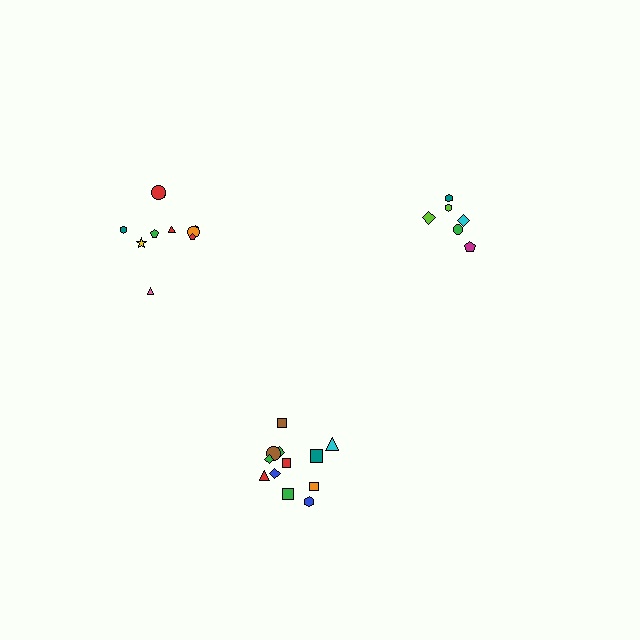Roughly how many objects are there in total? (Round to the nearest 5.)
Roughly 30 objects in total.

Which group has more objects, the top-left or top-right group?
The top-left group.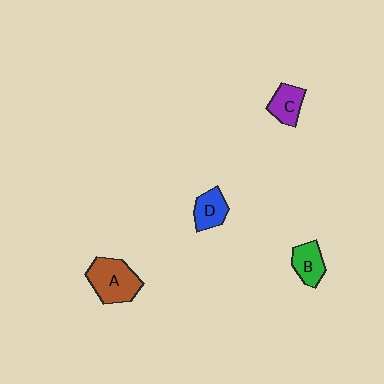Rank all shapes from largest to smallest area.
From largest to smallest: A (brown), B (green), C (purple), D (blue).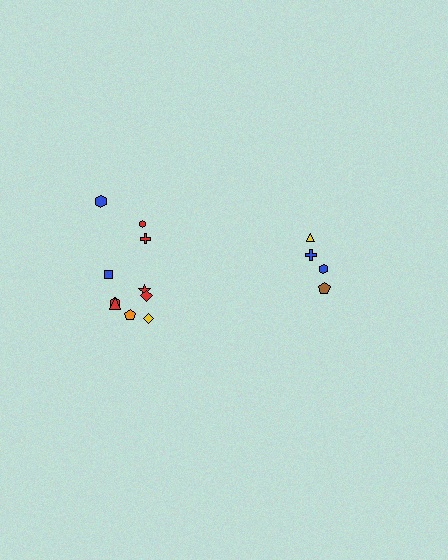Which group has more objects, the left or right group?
The left group.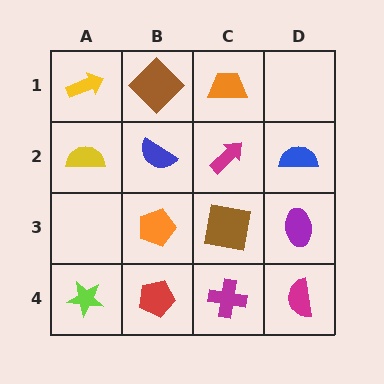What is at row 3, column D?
A purple ellipse.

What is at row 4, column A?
A lime star.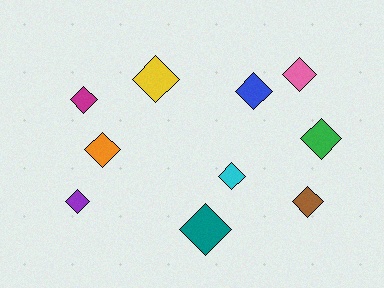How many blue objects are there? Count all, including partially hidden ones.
There is 1 blue object.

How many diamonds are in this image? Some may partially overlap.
There are 10 diamonds.